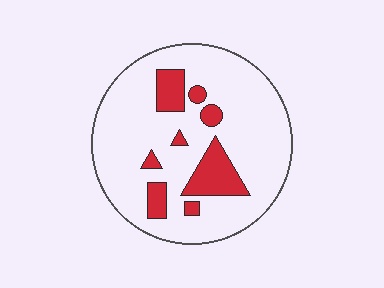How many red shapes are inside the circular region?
8.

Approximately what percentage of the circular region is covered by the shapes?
Approximately 15%.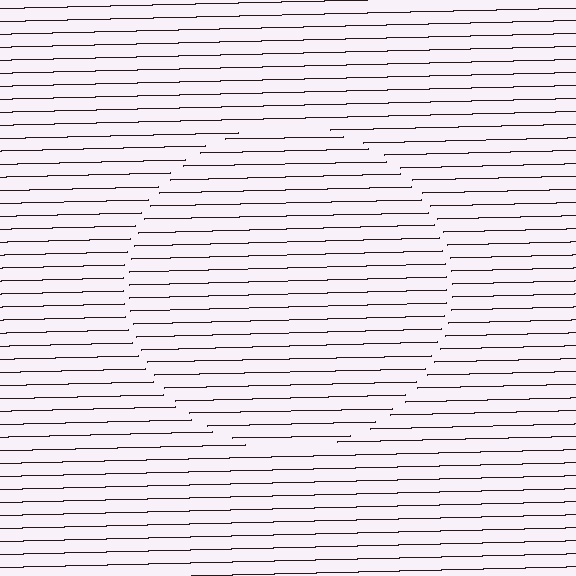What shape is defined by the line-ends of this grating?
An illusory circle. The interior of the shape contains the same grating, shifted by half a period — the contour is defined by the phase discontinuity where line-ends from the inner and outer gratings abut.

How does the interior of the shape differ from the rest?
The interior of the shape contains the same grating, shifted by half a period — the contour is defined by the phase discontinuity where line-ends from the inner and outer gratings abut.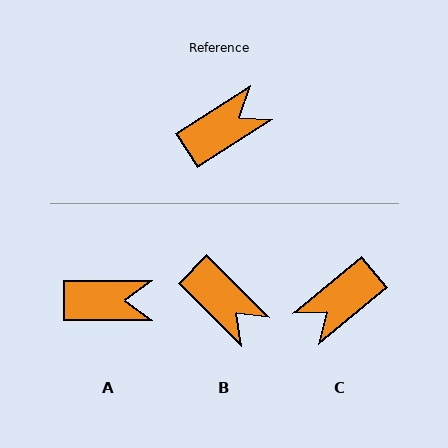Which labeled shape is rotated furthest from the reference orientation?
C, about 172 degrees away.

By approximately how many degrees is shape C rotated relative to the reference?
Approximately 172 degrees clockwise.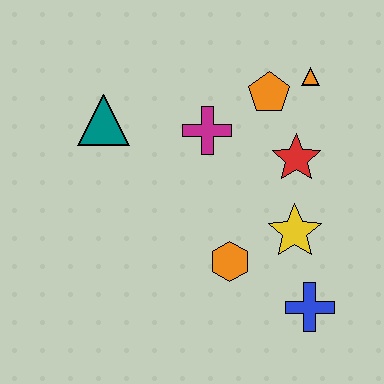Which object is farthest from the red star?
The teal triangle is farthest from the red star.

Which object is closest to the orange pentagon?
The orange triangle is closest to the orange pentagon.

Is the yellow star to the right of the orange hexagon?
Yes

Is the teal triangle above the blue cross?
Yes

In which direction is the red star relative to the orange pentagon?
The red star is below the orange pentagon.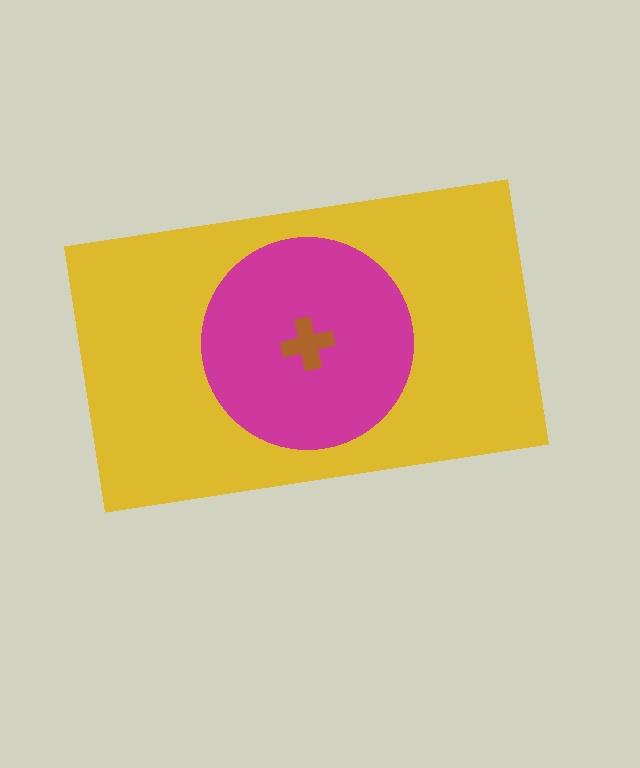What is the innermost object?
The brown cross.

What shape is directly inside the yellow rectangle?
The magenta circle.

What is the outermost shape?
The yellow rectangle.